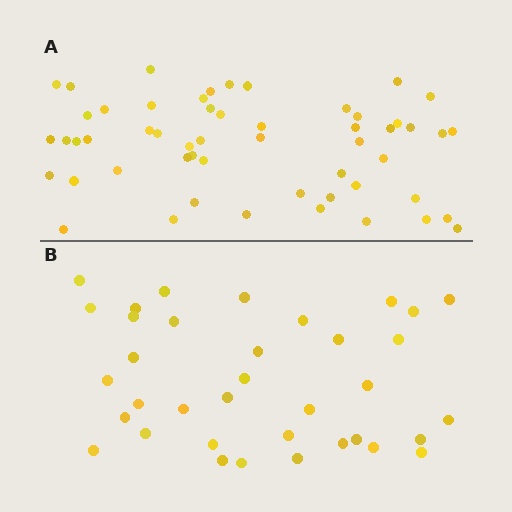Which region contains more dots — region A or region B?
Region A (the top region) has more dots.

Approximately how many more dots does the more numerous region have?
Region A has approximately 20 more dots than region B.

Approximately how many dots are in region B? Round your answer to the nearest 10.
About 40 dots. (The exact count is 36, which rounds to 40.)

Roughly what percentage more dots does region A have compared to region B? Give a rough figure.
About 50% more.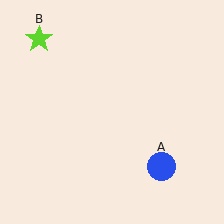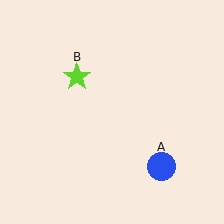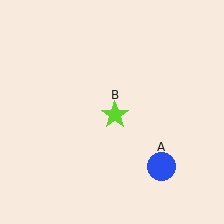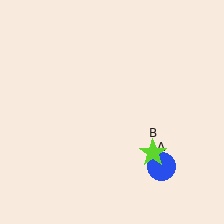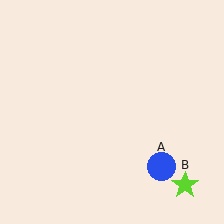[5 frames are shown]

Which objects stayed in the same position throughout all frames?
Blue circle (object A) remained stationary.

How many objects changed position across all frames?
1 object changed position: lime star (object B).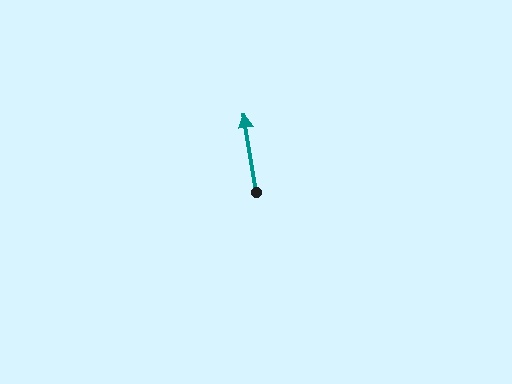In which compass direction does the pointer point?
North.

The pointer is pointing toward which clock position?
Roughly 12 o'clock.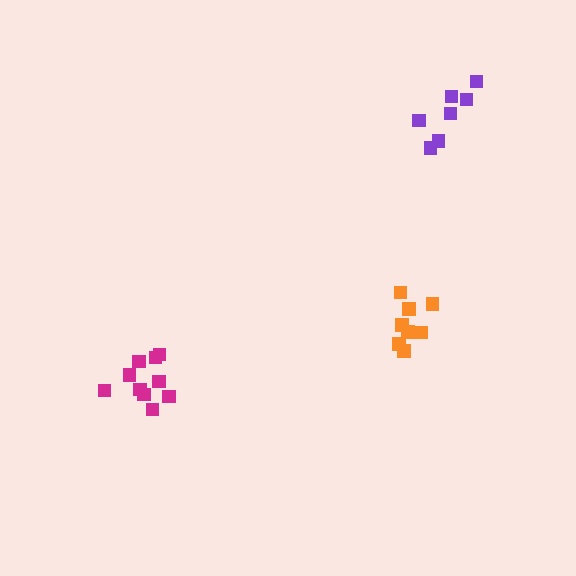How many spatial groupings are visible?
There are 3 spatial groupings.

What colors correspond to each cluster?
The clusters are colored: orange, magenta, purple.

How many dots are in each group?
Group 1: 8 dots, Group 2: 10 dots, Group 3: 7 dots (25 total).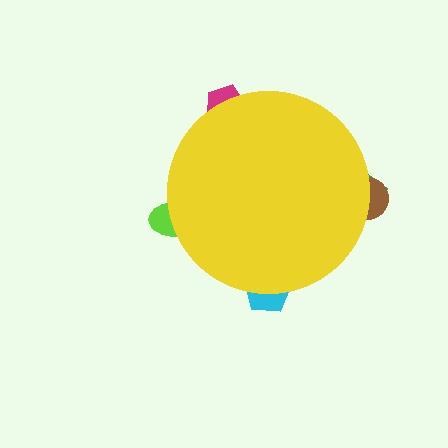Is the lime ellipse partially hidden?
Yes, the lime ellipse is partially hidden behind the yellow circle.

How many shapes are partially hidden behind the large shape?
5 shapes are partially hidden.